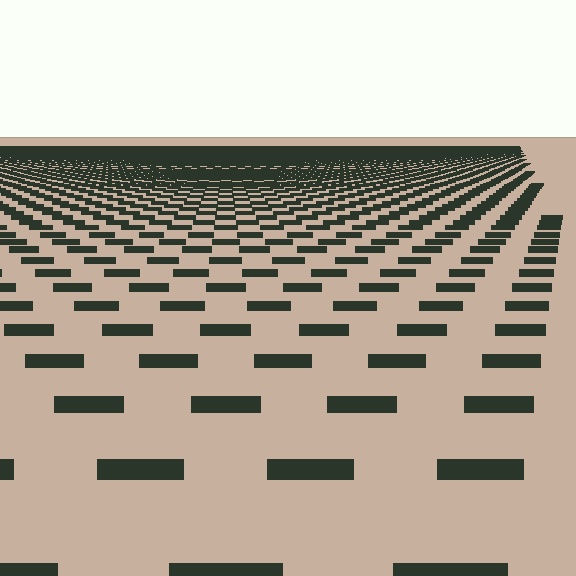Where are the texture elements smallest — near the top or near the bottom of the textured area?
Near the top.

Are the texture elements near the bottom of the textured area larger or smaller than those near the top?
Larger. Near the bottom, elements are closer to the viewer and appear at a bigger on-screen size.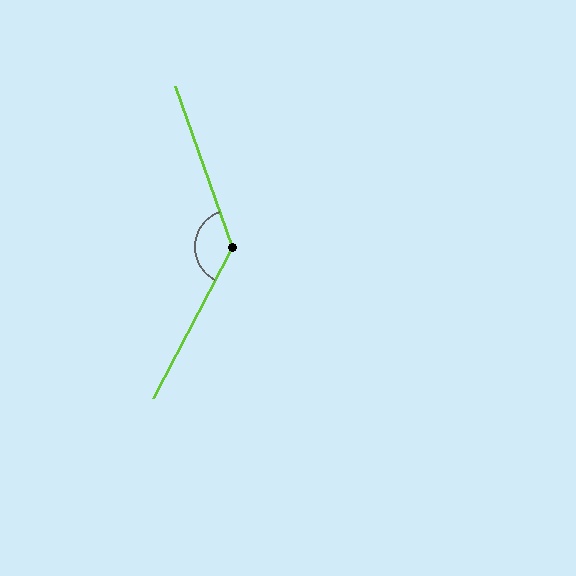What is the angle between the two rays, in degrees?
Approximately 133 degrees.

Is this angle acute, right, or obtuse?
It is obtuse.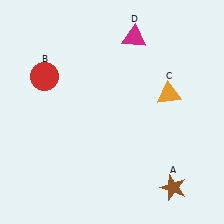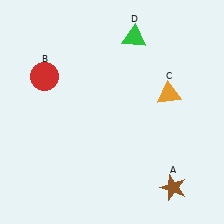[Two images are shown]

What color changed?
The triangle (D) changed from magenta in Image 1 to green in Image 2.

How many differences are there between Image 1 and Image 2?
There is 1 difference between the two images.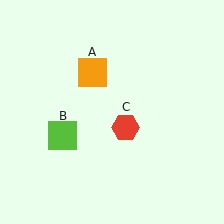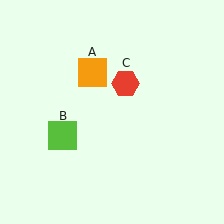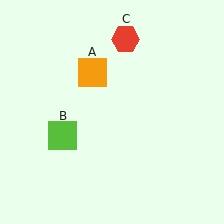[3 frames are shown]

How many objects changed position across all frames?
1 object changed position: red hexagon (object C).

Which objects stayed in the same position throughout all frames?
Orange square (object A) and lime square (object B) remained stationary.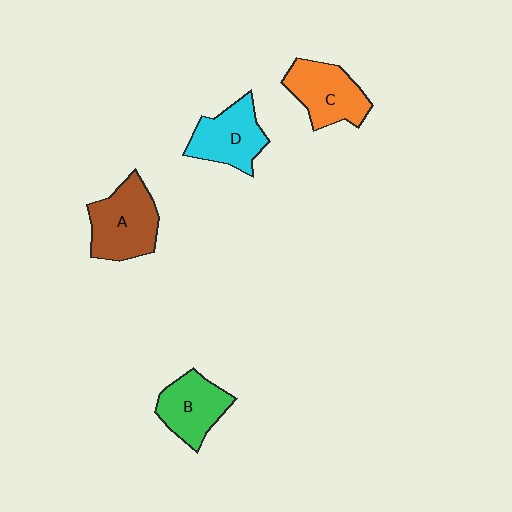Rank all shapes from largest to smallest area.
From largest to smallest: A (brown), C (orange), D (cyan), B (green).